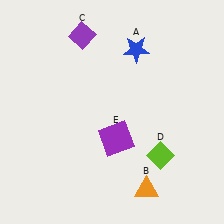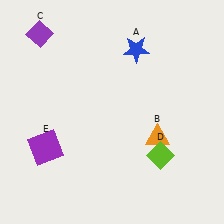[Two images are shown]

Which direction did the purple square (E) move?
The purple square (E) moved left.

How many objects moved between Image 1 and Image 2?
3 objects moved between the two images.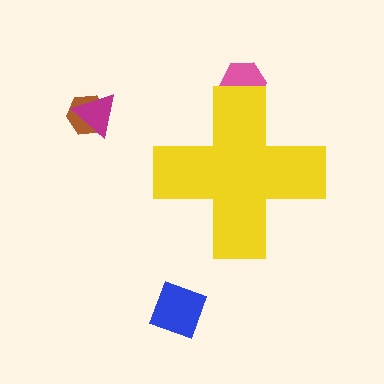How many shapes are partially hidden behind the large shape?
1 shape is partially hidden.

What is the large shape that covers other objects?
A yellow cross.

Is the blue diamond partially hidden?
No, the blue diamond is fully visible.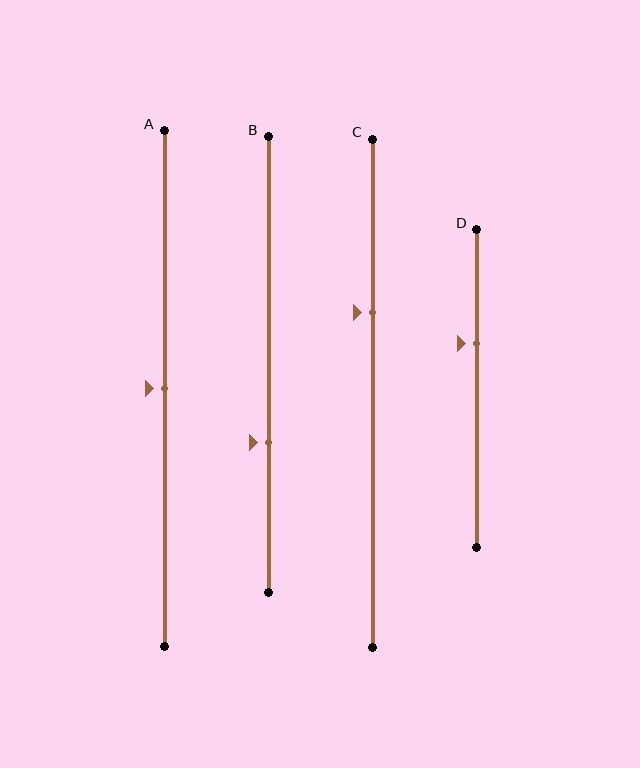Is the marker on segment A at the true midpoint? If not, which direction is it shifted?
Yes, the marker on segment A is at the true midpoint.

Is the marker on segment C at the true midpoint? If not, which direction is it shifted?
No, the marker on segment C is shifted upward by about 16% of the segment length.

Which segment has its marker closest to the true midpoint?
Segment A has its marker closest to the true midpoint.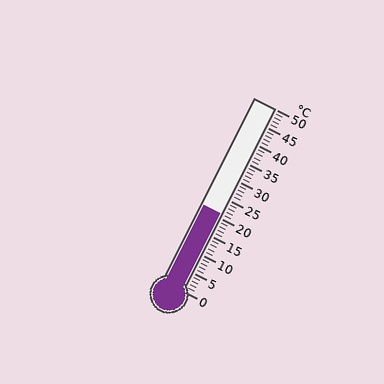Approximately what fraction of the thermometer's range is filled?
The thermometer is filled to approximately 40% of its range.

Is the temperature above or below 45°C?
The temperature is below 45°C.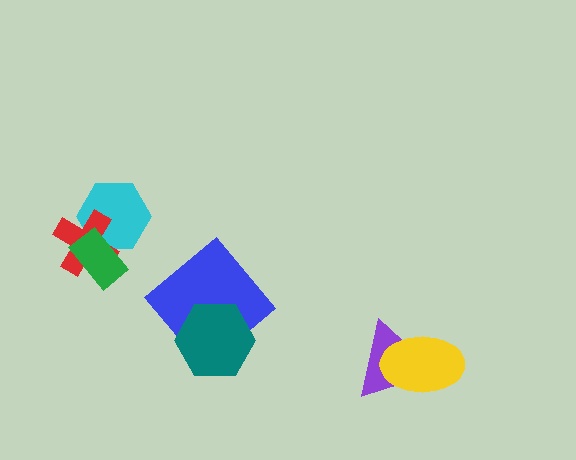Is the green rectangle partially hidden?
No, no other shape covers it.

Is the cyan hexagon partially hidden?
Yes, it is partially covered by another shape.